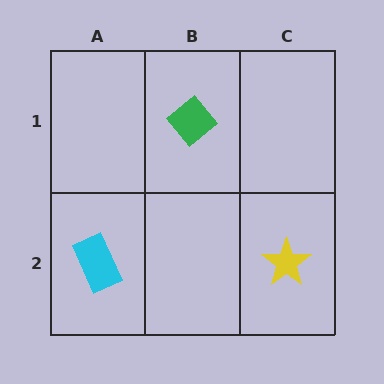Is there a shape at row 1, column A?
No, that cell is empty.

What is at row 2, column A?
A cyan rectangle.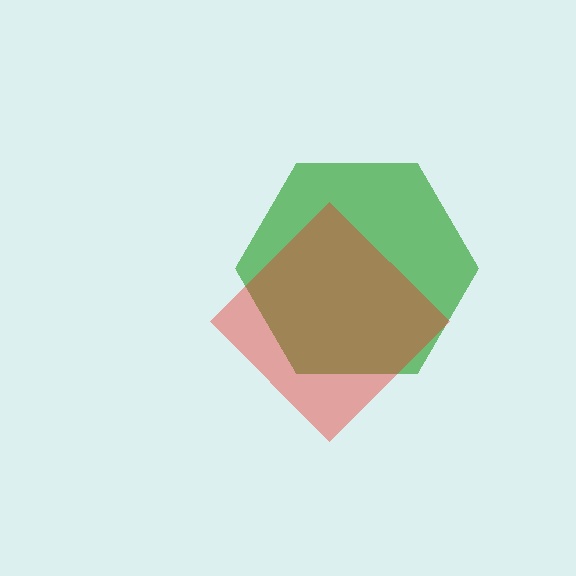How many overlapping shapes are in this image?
There are 2 overlapping shapes in the image.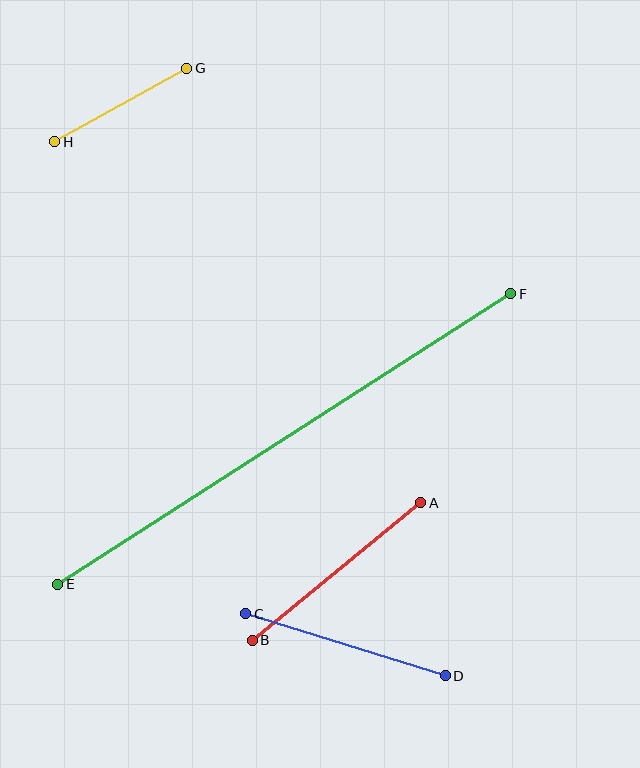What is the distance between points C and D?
The distance is approximately 209 pixels.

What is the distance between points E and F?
The distance is approximately 538 pixels.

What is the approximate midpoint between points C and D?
The midpoint is at approximately (345, 645) pixels.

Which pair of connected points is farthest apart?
Points E and F are farthest apart.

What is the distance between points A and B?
The distance is approximately 217 pixels.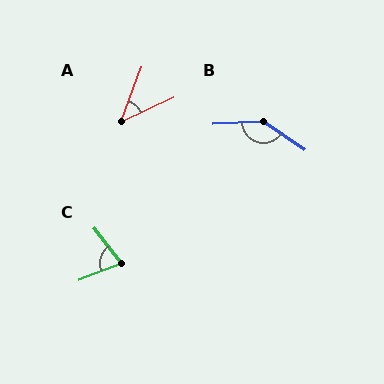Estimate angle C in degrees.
Approximately 74 degrees.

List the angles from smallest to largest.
A (44°), C (74°), B (142°).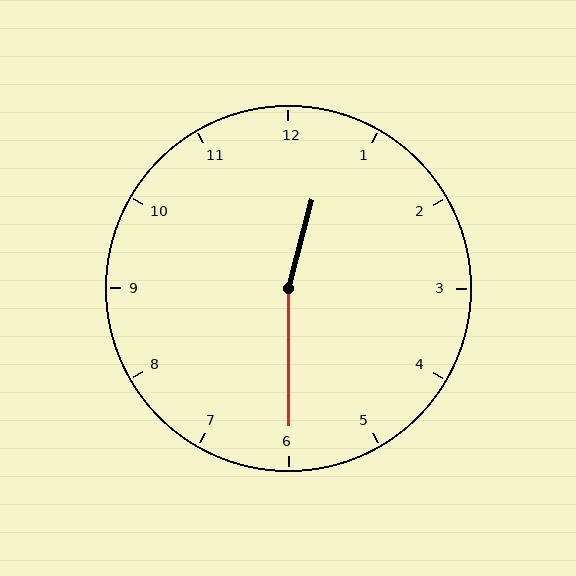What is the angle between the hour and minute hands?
Approximately 165 degrees.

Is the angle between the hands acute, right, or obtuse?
It is obtuse.